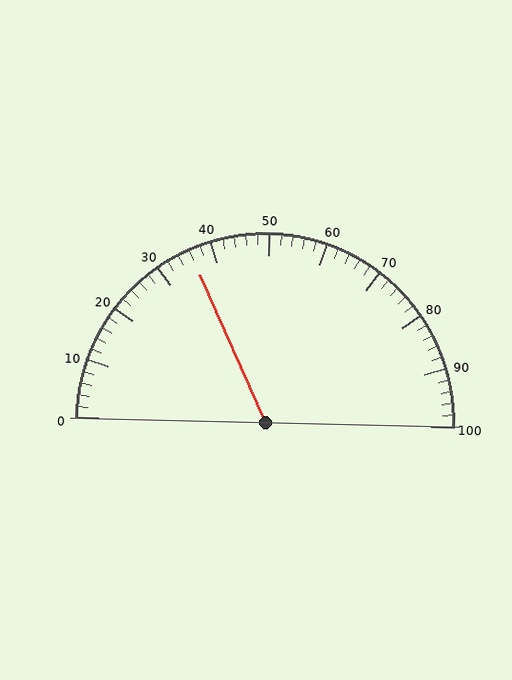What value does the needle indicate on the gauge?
The needle indicates approximately 36.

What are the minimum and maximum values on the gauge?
The gauge ranges from 0 to 100.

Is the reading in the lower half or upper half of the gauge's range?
The reading is in the lower half of the range (0 to 100).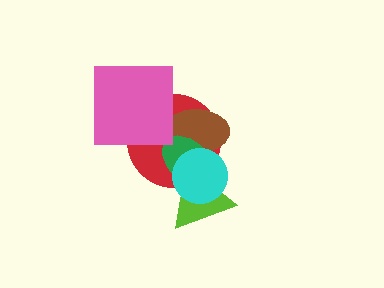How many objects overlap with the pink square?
1 object overlaps with the pink square.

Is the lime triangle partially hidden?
Yes, it is partially covered by another shape.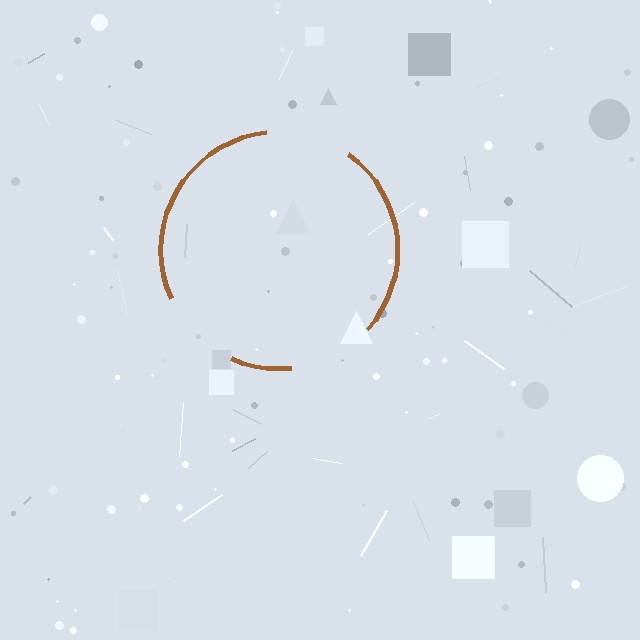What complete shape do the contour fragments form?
The contour fragments form a circle.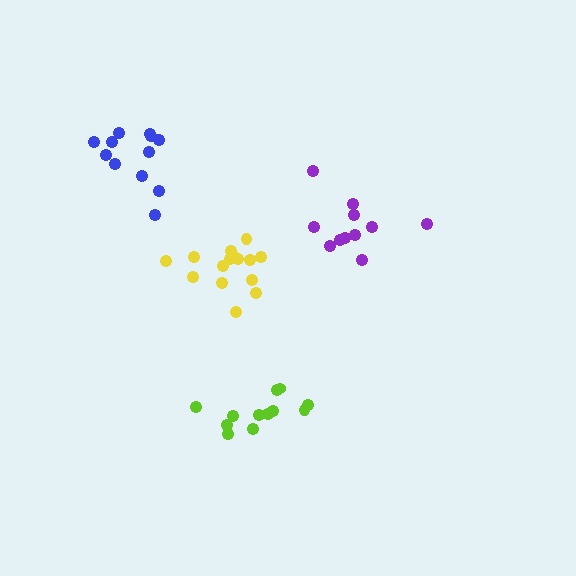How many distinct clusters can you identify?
There are 4 distinct clusters.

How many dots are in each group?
Group 1: 12 dots, Group 2: 15 dots, Group 3: 11 dots, Group 4: 12 dots (50 total).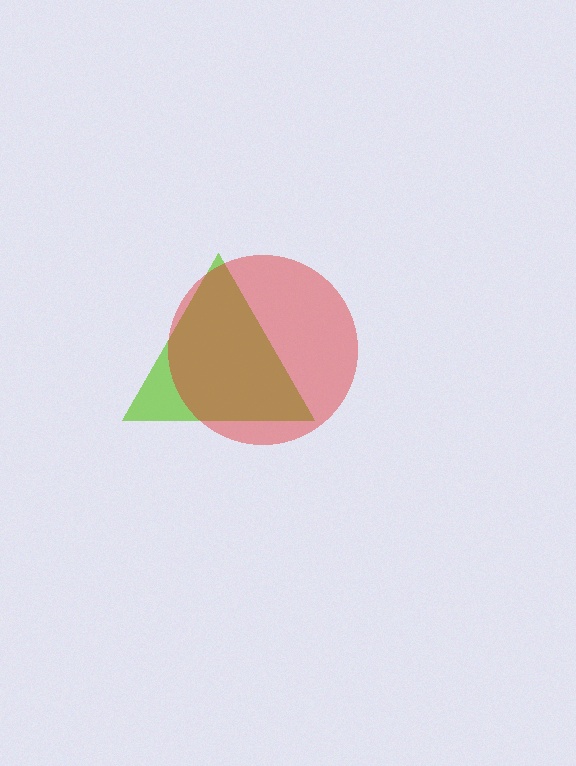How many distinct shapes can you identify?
There are 2 distinct shapes: a lime triangle, a red circle.